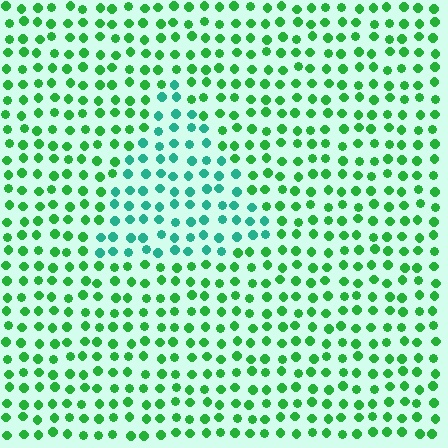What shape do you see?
I see a triangle.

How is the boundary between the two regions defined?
The boundary is defined purely by a slight shift in hue (about 37 degrees). Spacing, size, and orientation are identical on both sides.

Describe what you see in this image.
The image is filled with small green elements in a uniform arrangement. A triangle-shaped region is visible where the elements are tinted to a slightly different hue, forming a subtle color boundary.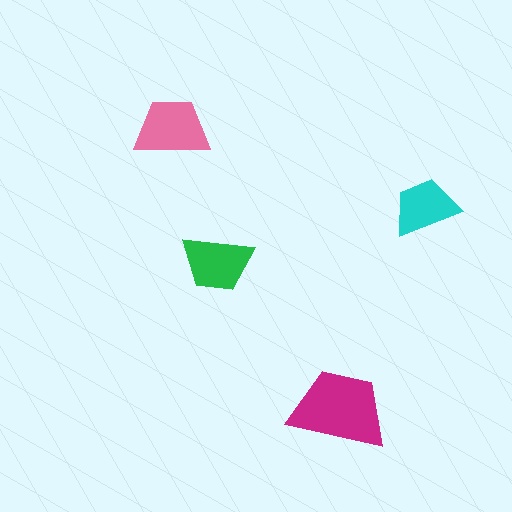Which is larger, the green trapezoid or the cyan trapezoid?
The green one.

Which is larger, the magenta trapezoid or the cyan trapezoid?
The magenta one.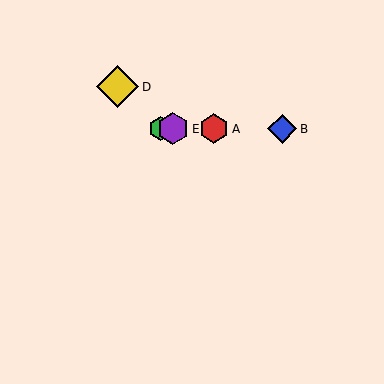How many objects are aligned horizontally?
4 objects (A, B, C, E) are aligned horizontally.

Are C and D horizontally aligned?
No, C is at y≈129 and D is at y≈87.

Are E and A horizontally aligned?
Yes, both are at y≈129.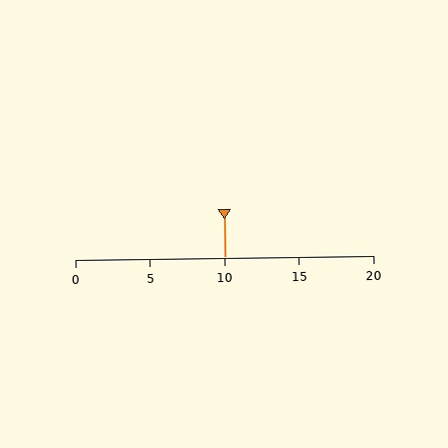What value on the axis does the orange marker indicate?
The marker indicates approximately 10.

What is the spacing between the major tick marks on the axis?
The major ticks are spaced 5 apart.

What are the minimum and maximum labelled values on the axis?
The axis runs from 0 to 20.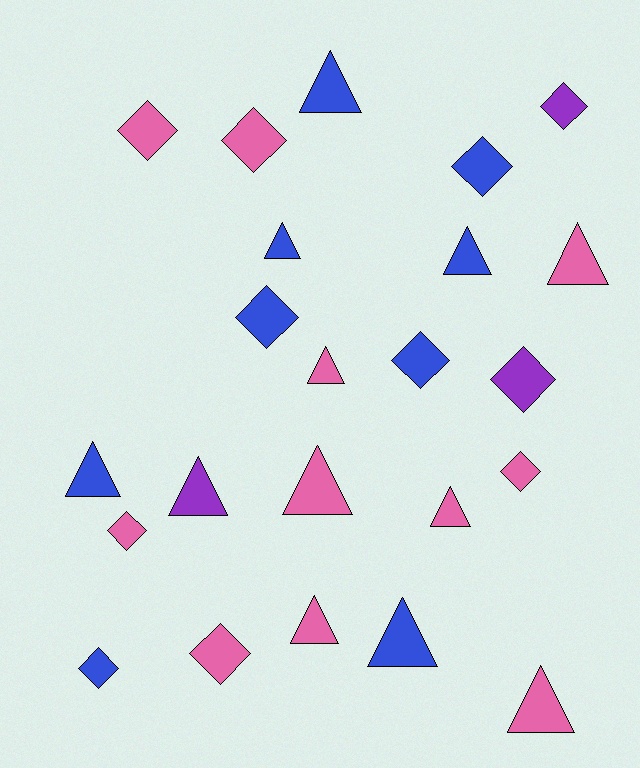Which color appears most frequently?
Pink, with 11 objects.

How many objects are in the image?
There are 23 objects.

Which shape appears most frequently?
Triangle, with 12 objects.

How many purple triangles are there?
There is 1 purple triangle.